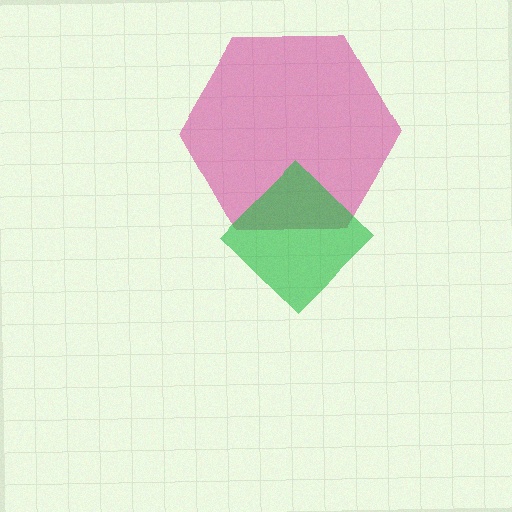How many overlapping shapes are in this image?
There are 2 overlapping shapes in the image.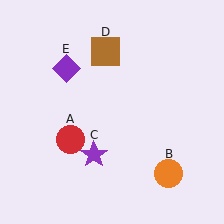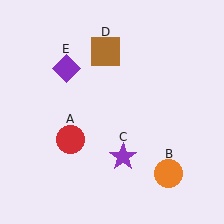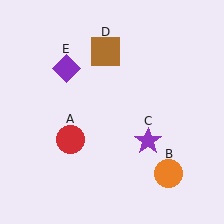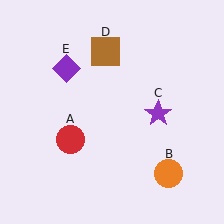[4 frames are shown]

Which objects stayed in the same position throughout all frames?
Red circle (object A) and orange circle (object B) and brown square (object D) and purple diamond (object E) remained stationary.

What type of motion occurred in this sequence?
The purple star (object C) rotated counterclockwise around the center of the scene.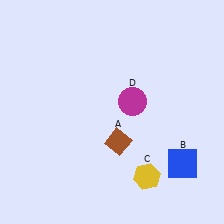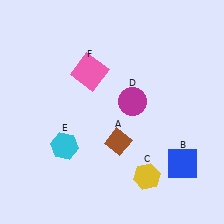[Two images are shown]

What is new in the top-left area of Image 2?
A pink square (F) was added in the top-left area of Image 2.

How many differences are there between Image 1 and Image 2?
There are 2 differences between the two images.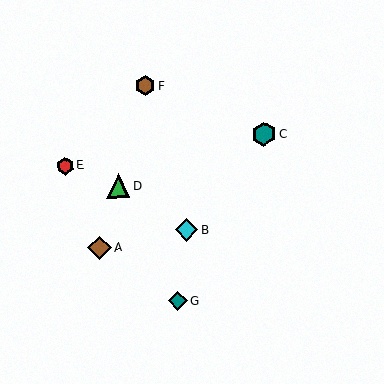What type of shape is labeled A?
Shape A is a brown diamond.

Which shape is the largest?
The teal hexagon (labeled C) is the largest.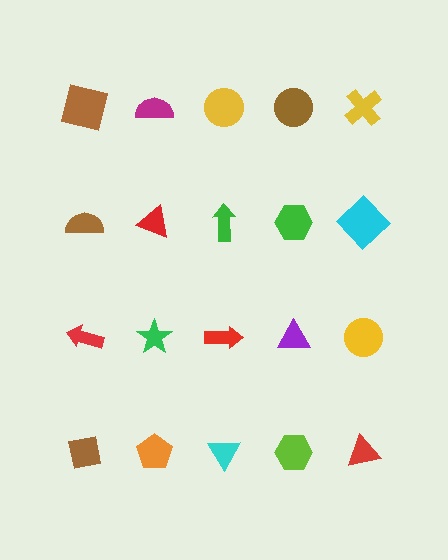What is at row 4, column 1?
A brown square.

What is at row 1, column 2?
A magenta semicircle.